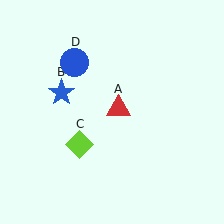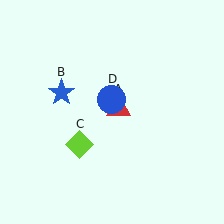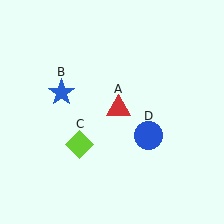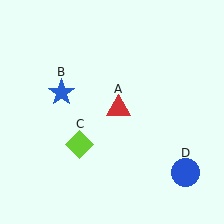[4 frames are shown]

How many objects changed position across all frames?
1 object changed position: blue circle (object D).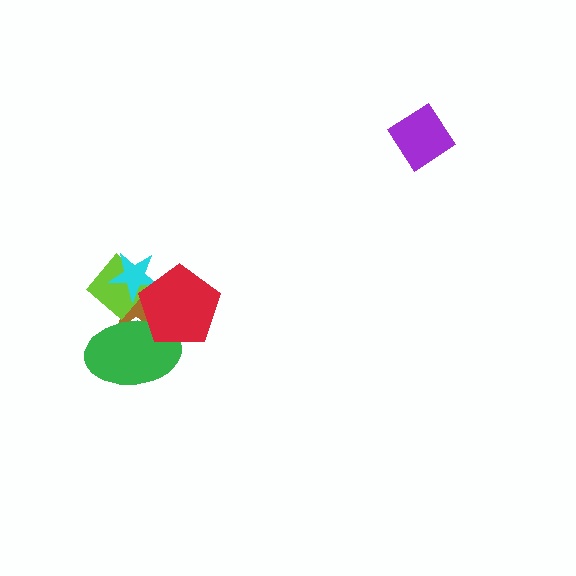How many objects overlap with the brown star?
4 objects overlap with the brown star.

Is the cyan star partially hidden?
Yes, it is partially covered by another shape.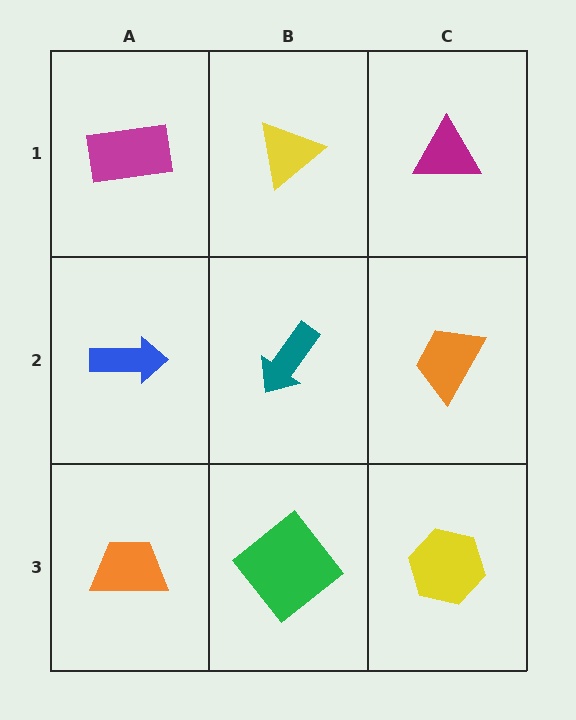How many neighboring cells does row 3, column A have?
2.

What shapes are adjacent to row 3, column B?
A teal arrow (row 2, column B), an orange trapezoid (row 3, column A), a yellow hexagon (row 3, column C).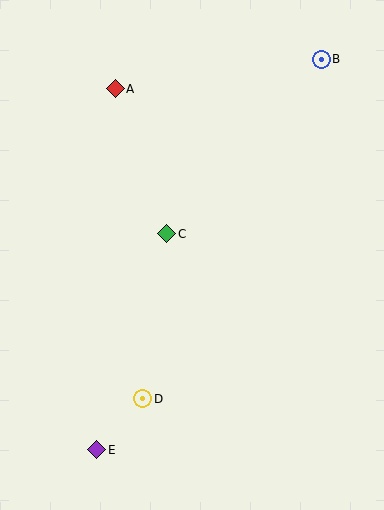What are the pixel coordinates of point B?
Point B is at (321, 59).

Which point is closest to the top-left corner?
Point A is closest to the top-left corner.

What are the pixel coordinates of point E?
Point E is at (97, 450).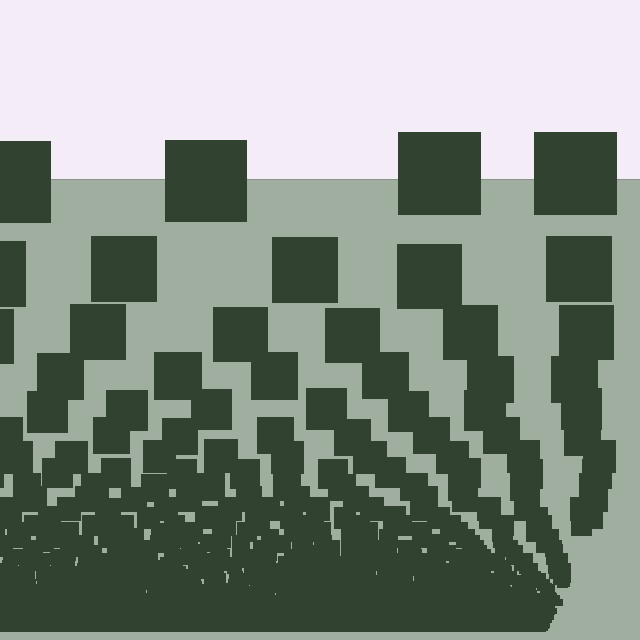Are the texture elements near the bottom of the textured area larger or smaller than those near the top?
Smaller. The gradient is inverted — elements near the bottom are smaller and denser.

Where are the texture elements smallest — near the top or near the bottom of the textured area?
Near the bottom.